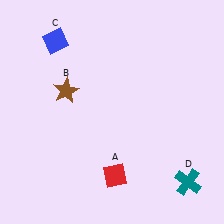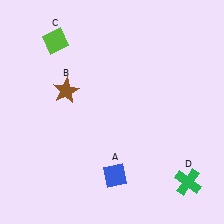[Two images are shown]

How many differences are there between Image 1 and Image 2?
There are 3 differences between the two images.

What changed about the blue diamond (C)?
In Image 1, C is blue. In Image 2, it changed to lime.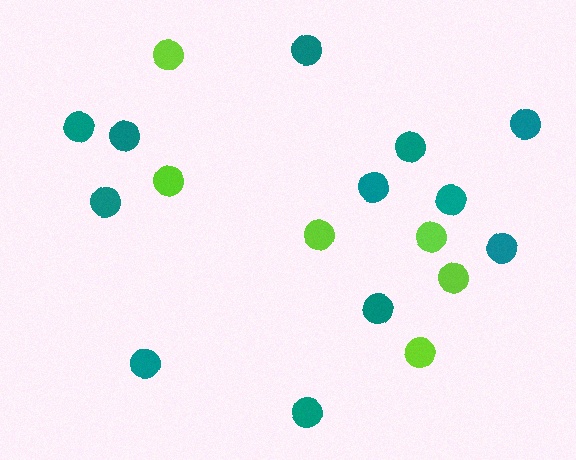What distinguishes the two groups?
There are 2 groups: one group of lime circles (6) and one group of teal circles (12).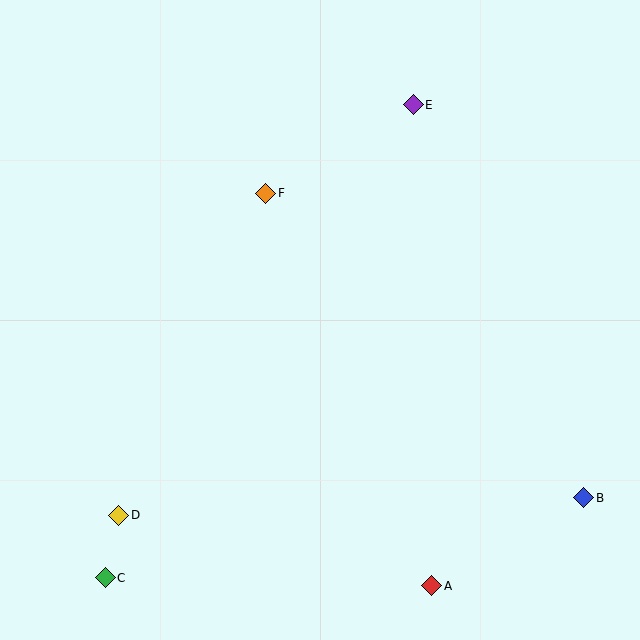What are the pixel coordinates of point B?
Point B is at (584, 498).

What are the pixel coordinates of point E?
Point E is at (413, 105).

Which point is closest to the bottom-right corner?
Point B is closest to the bottom-right corner.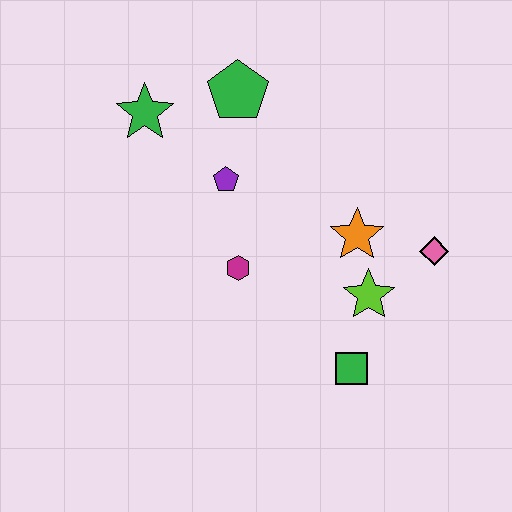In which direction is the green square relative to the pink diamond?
The green square is below the pink diamond.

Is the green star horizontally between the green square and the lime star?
No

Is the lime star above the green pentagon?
No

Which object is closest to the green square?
The lime star is closest to the green square.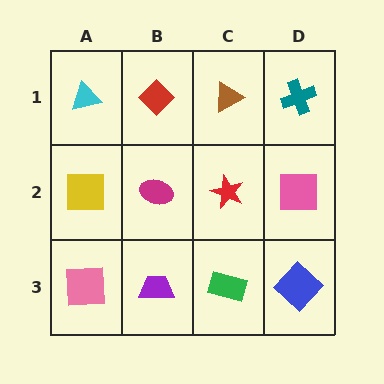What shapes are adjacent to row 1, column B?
A magenta ellipse (row 2, column B), a cyan triangle (row 1, column A), a brown triangle (row 1, column C).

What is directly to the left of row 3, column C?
A purple trapezoid.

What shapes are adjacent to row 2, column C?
A brown triangle (row 1, column C), a green rectangle (row 3, column C), a magenta ellipse (row 2, column B), a pink square (row 2, column D).